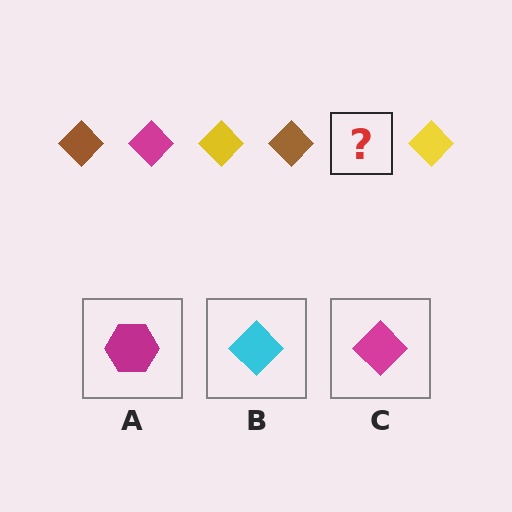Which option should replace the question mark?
Option C.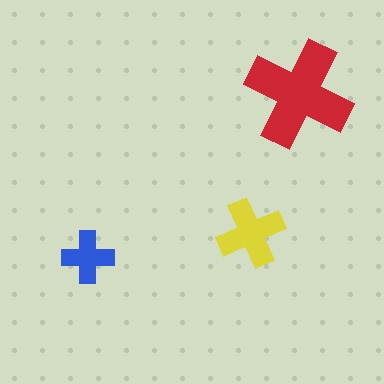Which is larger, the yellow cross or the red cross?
The red one.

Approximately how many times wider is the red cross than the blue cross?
About 2 times wider.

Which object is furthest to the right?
The red cross is rightmost.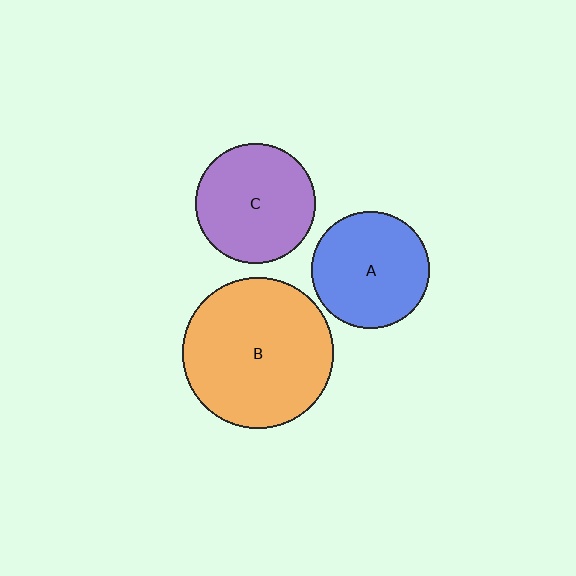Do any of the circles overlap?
No, none of the circles overlap.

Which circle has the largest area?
Circle B (orange).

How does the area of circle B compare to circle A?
Approximately 1.6 times.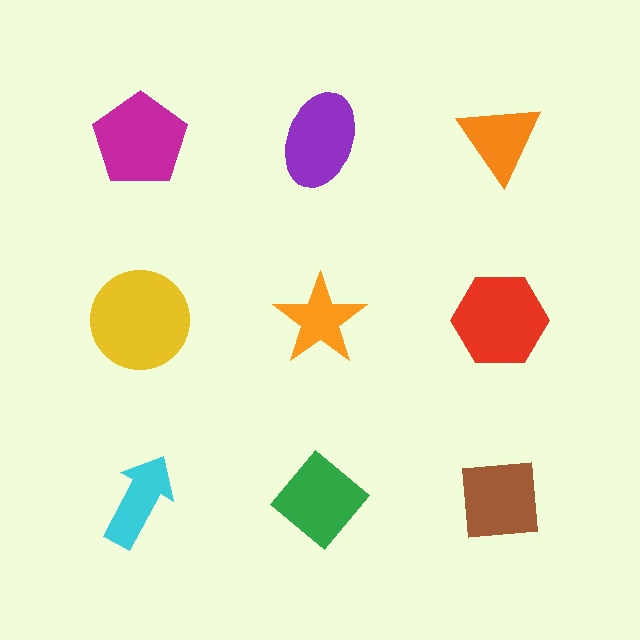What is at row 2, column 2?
An orange star.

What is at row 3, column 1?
A cyan arrow.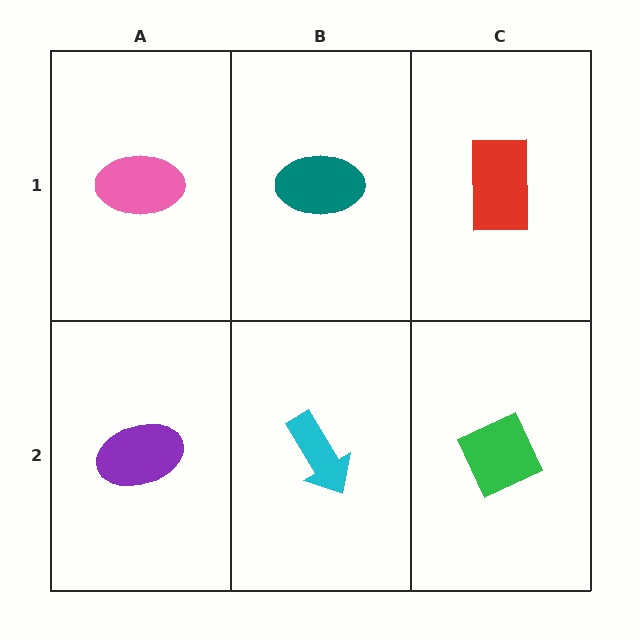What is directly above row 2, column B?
A teal ellipse.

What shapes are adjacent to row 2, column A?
A pink ellipse (row 1, column A), a cyan arrow (row 2, column B).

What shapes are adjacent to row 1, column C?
A green diamond (row 2, column C), a teal ellipse (row 1, column B).